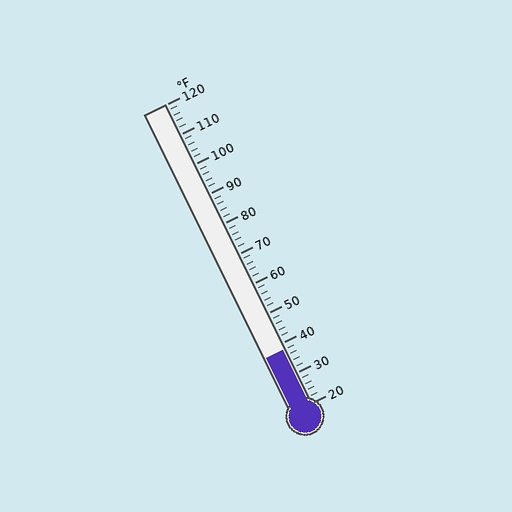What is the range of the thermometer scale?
The thermometer scale ranges from 20°F to 120°F.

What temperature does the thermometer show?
The thermometer shows approximately 38°F.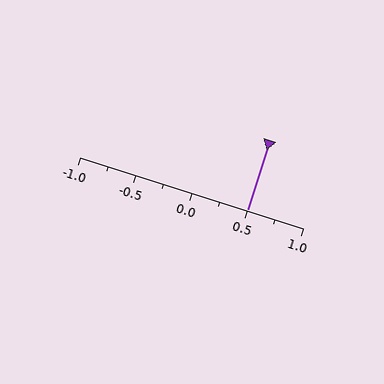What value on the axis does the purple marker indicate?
The marker indicates approximately 0.5.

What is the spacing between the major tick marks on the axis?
The major ticks are spaced 0.5 apart.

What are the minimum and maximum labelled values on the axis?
The axis runs from -1.0 to 1.0.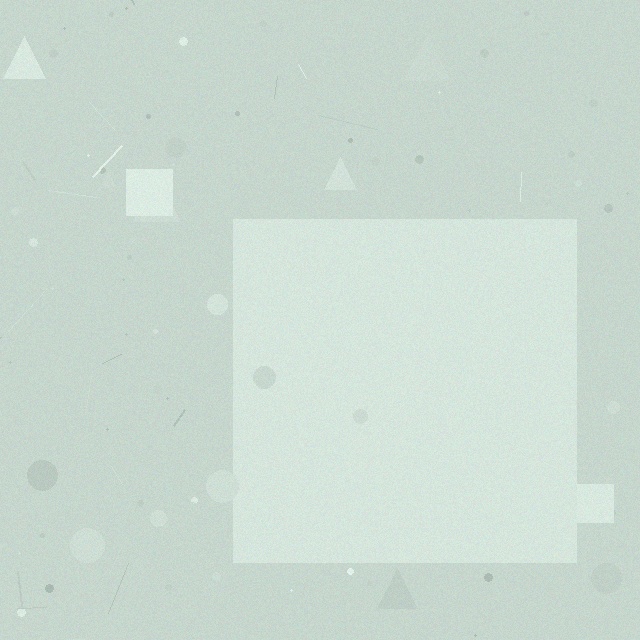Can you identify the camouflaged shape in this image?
The camouflaged shape is a square.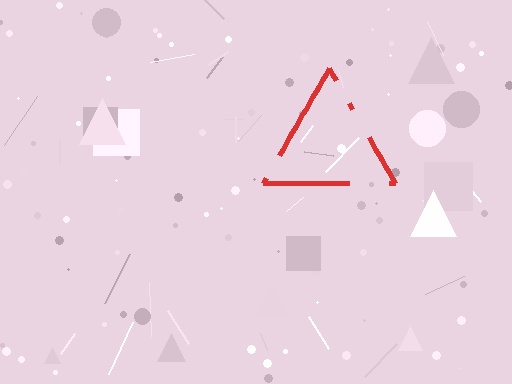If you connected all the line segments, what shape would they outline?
They would outline a triangle.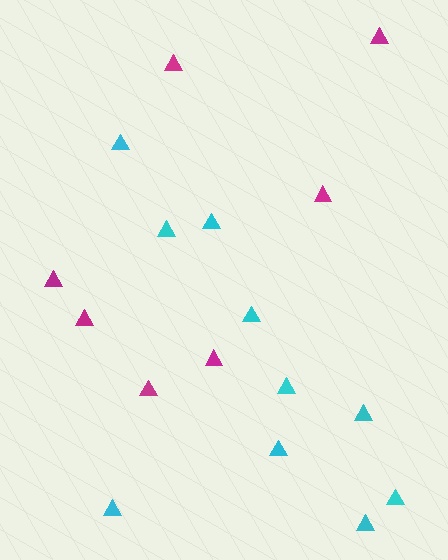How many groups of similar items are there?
There are 2 groups: one group of cyan triangles (10) and one group of magenta triangles (7).